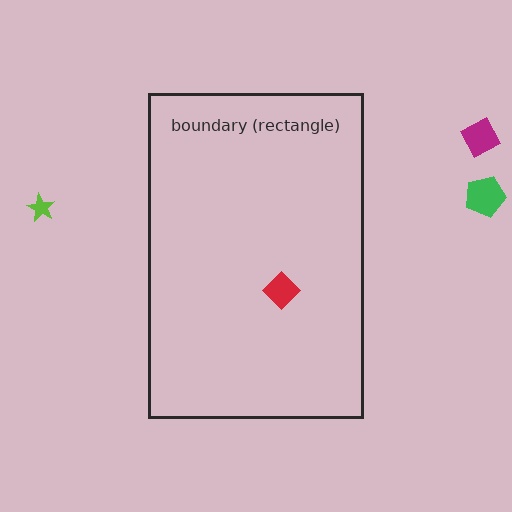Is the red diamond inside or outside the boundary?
Inside.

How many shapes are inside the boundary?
1 inside, 3 outside.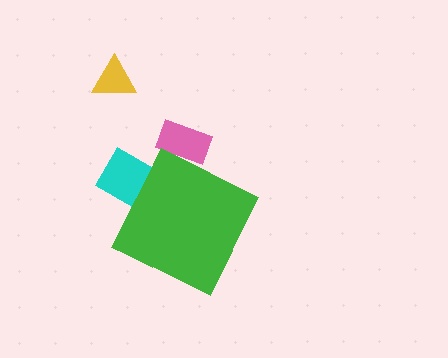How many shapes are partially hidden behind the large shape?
2 shapes are partially hidden.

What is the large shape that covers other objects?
A green diamond.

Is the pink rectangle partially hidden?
Yes, the pink rectangle is partially hidden behind the green diamond.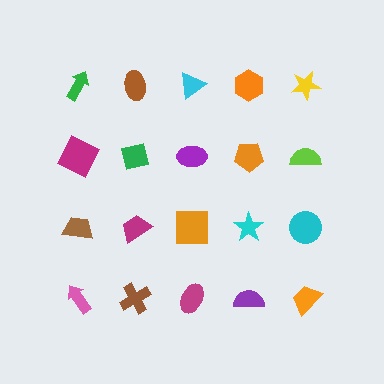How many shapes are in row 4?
5 shapes.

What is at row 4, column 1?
A pink arrow.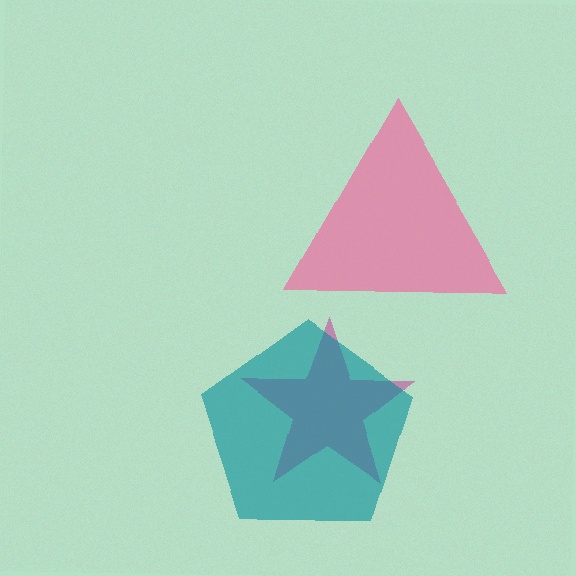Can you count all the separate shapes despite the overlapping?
Yes, there are 3 separate shapes.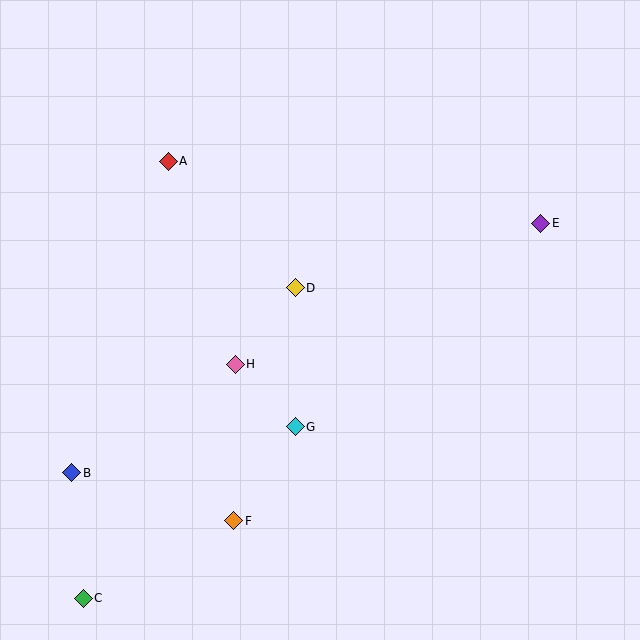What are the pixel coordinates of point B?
Point B is at (72, 473).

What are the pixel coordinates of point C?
Point C is at (83, 598).